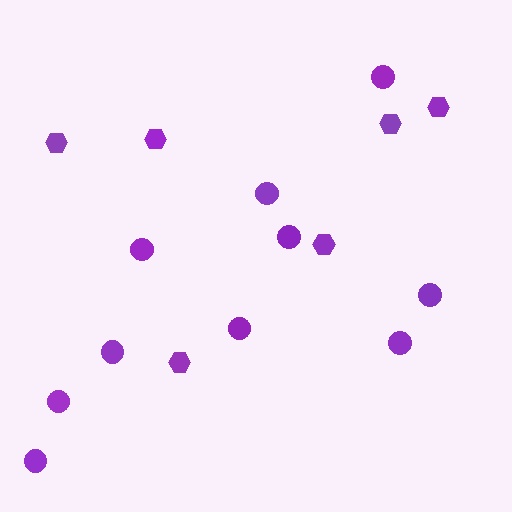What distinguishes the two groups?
There are 2 groups: one group of hexagons (6) and one group of circles (10).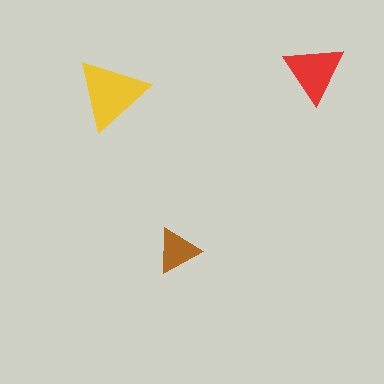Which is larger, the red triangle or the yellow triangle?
The yellow one.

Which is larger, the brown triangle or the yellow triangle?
The yellow one.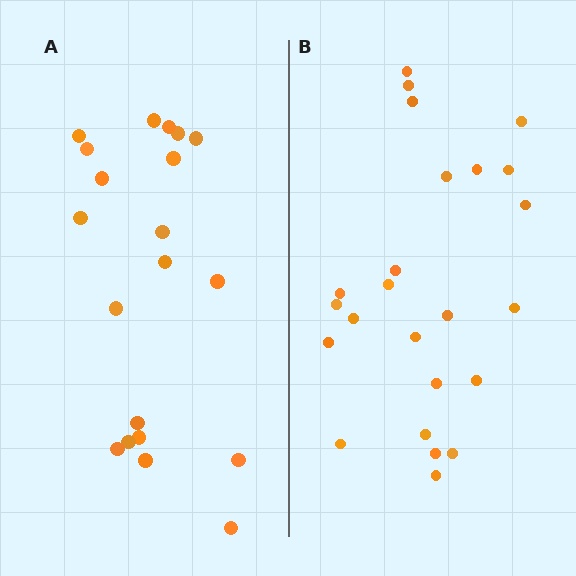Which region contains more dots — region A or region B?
Region B (the right region) has more dots.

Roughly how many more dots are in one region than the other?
Region B has about 4 more dots than region A.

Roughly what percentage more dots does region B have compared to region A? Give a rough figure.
About 20% more.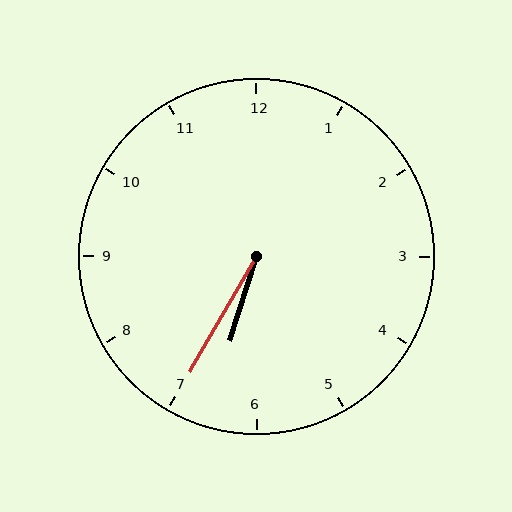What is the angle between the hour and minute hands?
Approximately 12 degrees.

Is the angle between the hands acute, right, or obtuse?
It is acute.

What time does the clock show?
6:35.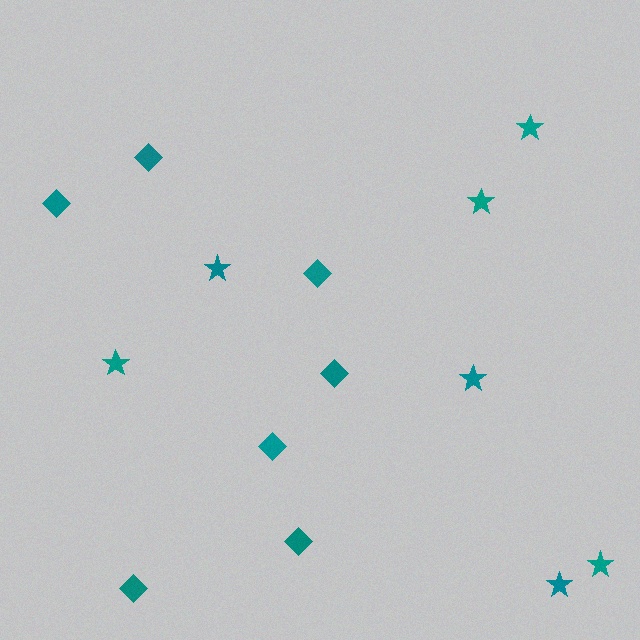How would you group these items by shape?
There are 2 groups: one group of diamonds (7) and one group of stars (7).